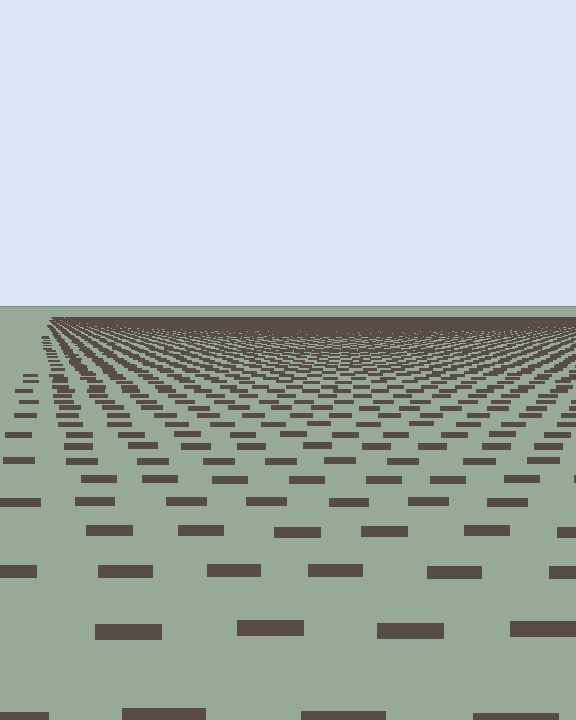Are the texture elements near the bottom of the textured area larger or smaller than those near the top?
Larger. Near the bottom, elements are closer to the viewer and appear at a bigger on-screen size.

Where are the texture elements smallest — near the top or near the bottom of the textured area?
Near the top.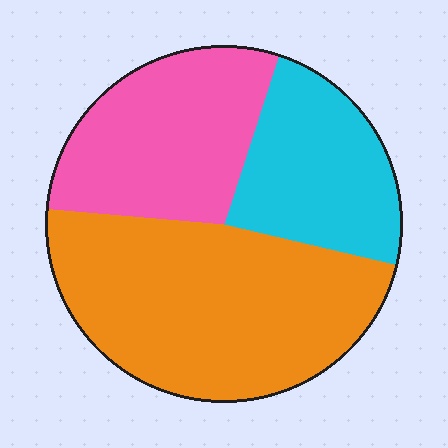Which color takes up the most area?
Orange, at roughly 50%.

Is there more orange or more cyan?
Orange.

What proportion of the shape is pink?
Pink covers 29% of the shape.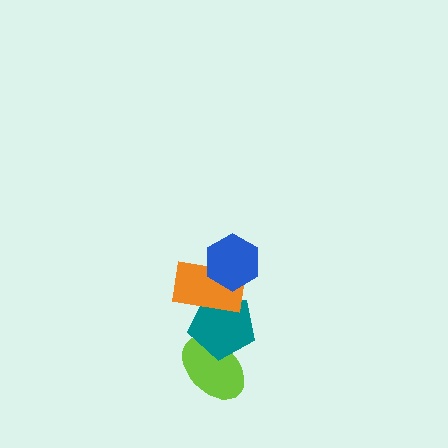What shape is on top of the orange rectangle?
The blue hexagon is on top of the orange rectangle.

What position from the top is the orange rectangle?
The orange rectangle is 2nd from the top.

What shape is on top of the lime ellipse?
The teal pentagon is on top of the lime ellipse.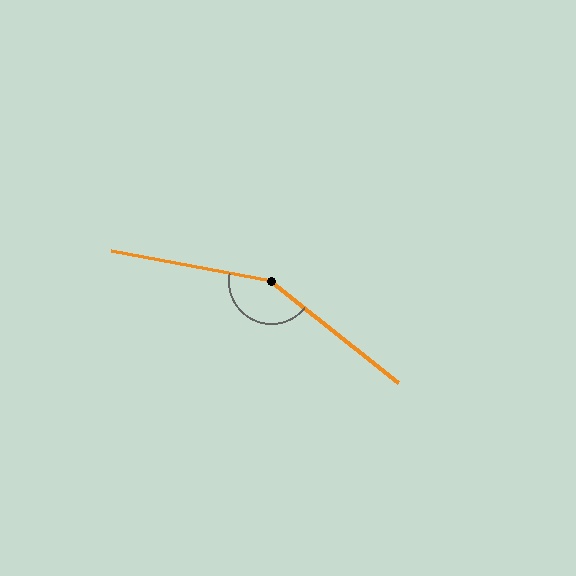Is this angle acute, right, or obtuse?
It is obtuse.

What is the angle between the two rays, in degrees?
Approximately 153 degrees.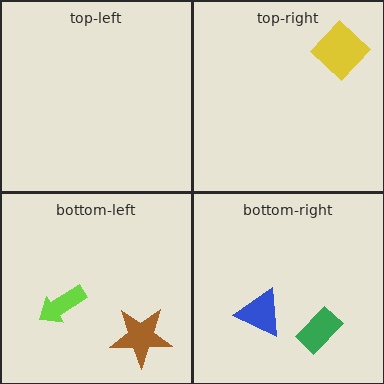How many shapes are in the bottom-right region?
2.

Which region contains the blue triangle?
The bottom-right region.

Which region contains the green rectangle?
The bottom-right region.